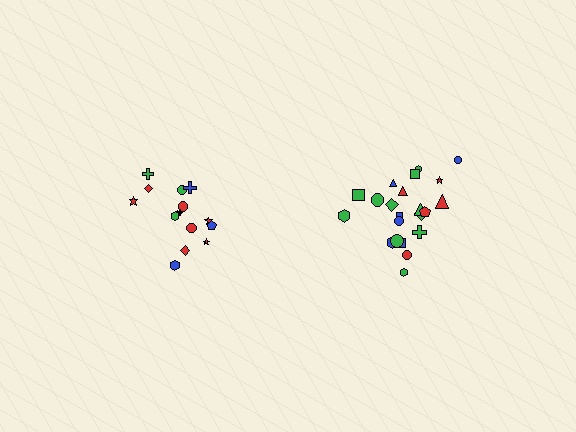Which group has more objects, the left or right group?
The right group.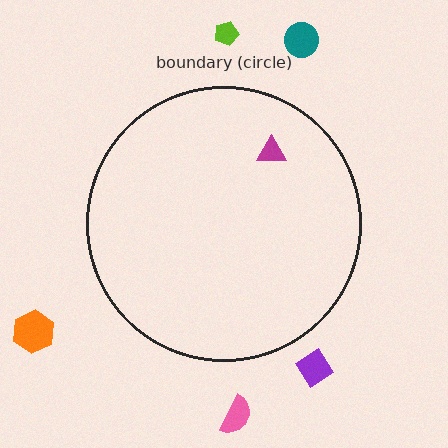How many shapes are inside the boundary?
1 inside, 5 outside.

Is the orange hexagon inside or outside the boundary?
Outside.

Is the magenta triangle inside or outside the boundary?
Inside.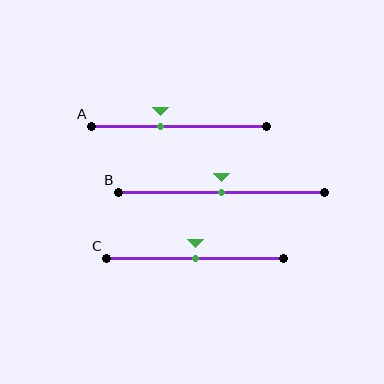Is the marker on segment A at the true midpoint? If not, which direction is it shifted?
No, the marker on segment A is shifted to the left by about 11% of the segment length.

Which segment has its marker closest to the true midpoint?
Segment B has its marker closest to the true midpoint.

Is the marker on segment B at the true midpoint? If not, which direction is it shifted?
Yes, the marker on segment B is at the true midpoint.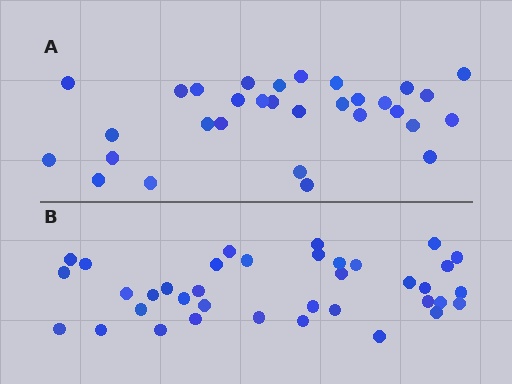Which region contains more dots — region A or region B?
Region B (the bottom region) has more dots.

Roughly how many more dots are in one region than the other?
Region B has about 6 more dots than region A.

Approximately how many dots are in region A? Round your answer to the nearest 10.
About 30 dots. (The exact count is 31, which rounds to 30.)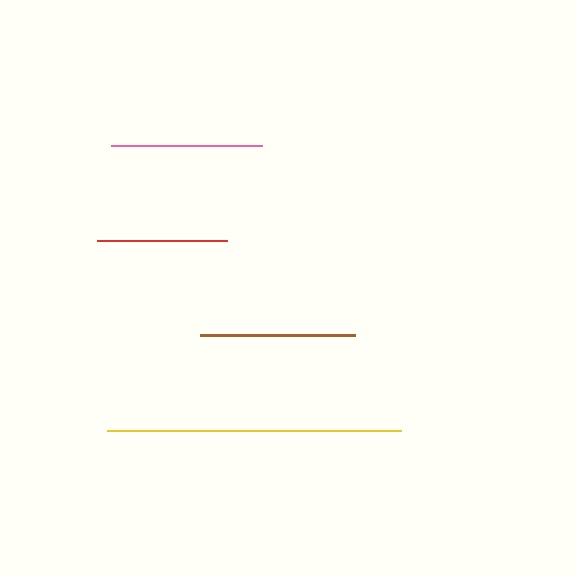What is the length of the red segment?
The red segment is approximately 129 pixels long.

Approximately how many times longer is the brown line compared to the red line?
The brown line is approximately 1.2 times the length of the red line.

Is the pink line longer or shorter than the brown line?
The brown line is longer than the pink line.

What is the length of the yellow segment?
The yellow segment is approximately 294 pixels long.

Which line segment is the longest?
The yellow line is the longest at approximately 294 pixels.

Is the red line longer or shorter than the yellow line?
The yellow line is longer than the red line.